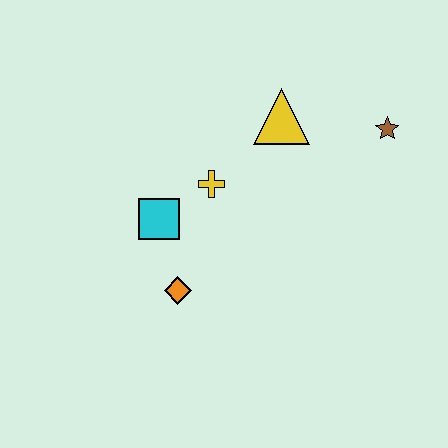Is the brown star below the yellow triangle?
Yes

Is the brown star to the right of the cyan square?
Yes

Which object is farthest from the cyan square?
The brown star is farthest from the cyan square.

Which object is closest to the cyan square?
The yellow cross is closest to the cyan square.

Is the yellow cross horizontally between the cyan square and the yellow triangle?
Yes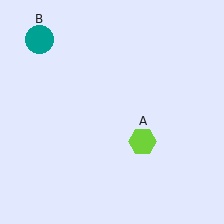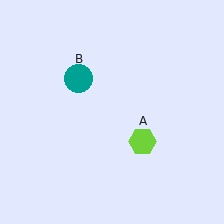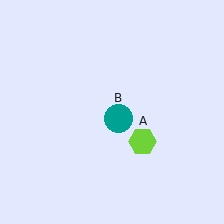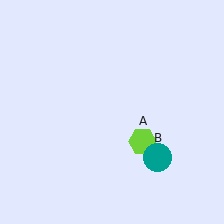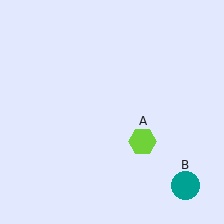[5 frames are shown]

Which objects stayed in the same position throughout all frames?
Lime hexagon (object A) remained stationary.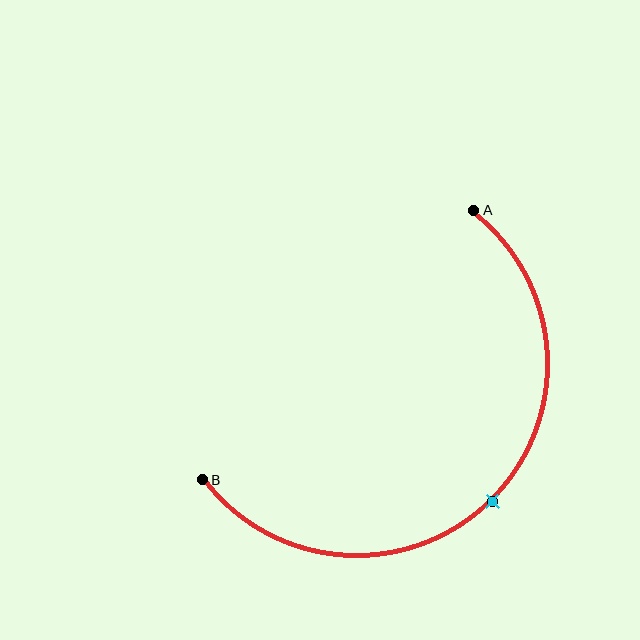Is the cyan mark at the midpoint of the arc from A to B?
Yes. The cyan mark lies on the arc at equal arc-length from both A and B — it is the arc midpoint.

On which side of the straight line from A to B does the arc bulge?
The arc bulges below and to the right of the straight line connecting A and B.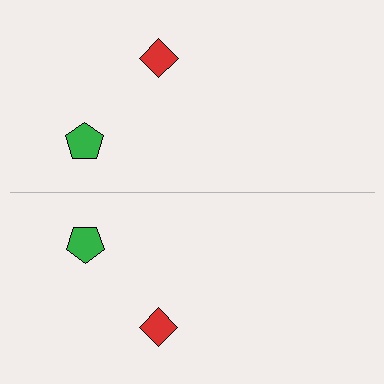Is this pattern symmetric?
Yes, this pattern has bilateral (reflection) symmetry.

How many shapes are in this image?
There are 4 shapes in this image.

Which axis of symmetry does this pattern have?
The pattern has a horizontal axis of symmetry running through the center of the image.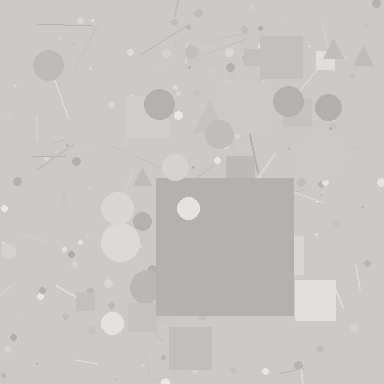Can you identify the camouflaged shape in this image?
The camouflaged shape is a square.